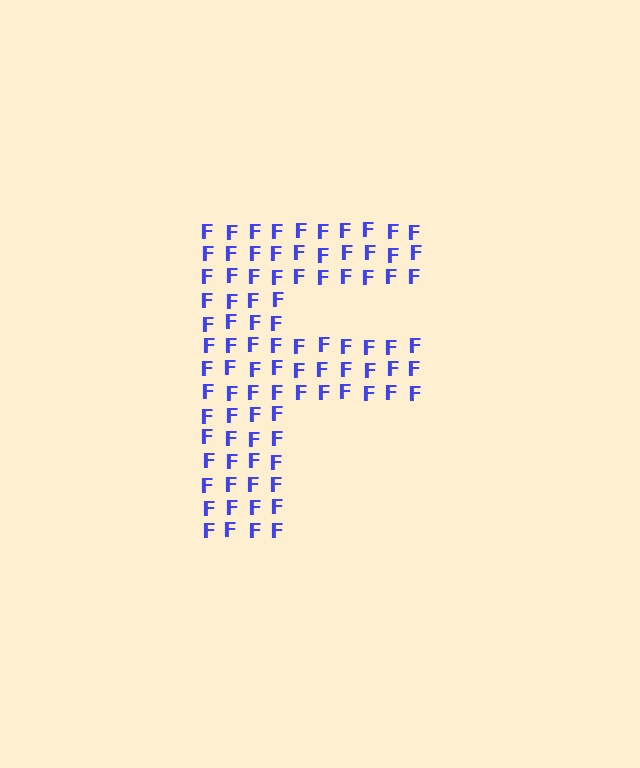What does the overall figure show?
The overall figure shows the letter F.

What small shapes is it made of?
It is made of small letter F's.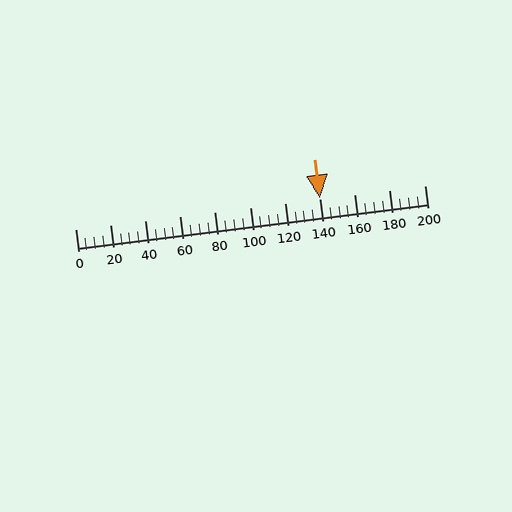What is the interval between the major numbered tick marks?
The major tick marks are spaced 20 units apart.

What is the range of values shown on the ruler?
The ruler shows values from 0 to 200.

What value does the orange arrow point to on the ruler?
The orange arrow points to approximately 140.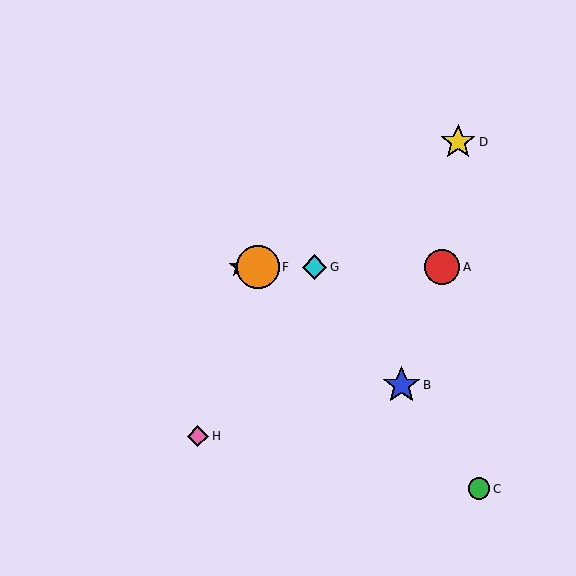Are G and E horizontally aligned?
Yes, both are at y≈267.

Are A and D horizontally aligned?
No, A is at y≈267 and D is at y≈142.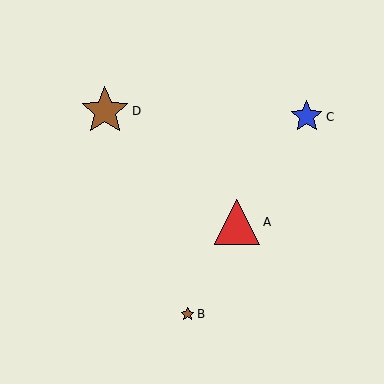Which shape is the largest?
The brown star (labeled D) is the largest.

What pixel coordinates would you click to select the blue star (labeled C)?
Click at (307, 117) to select the blue star C.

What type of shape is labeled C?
Shape C is a blue star.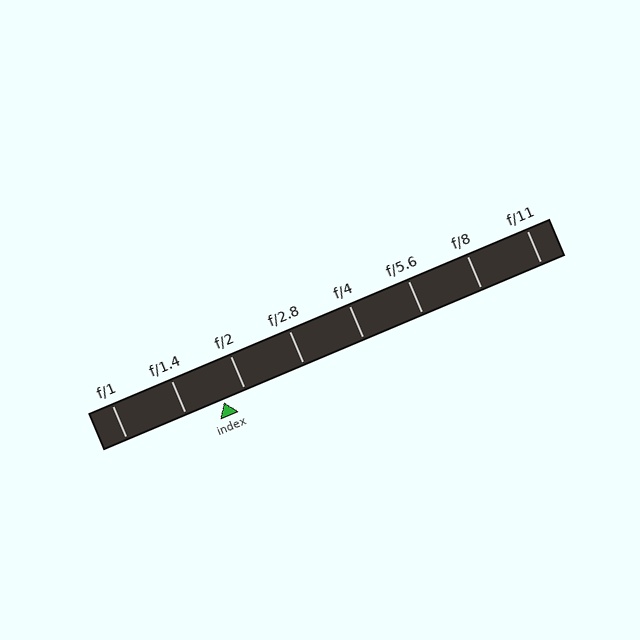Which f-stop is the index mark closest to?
The index mark is closest to f/2.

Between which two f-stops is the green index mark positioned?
The index mark is between f/1.4 and f/2.